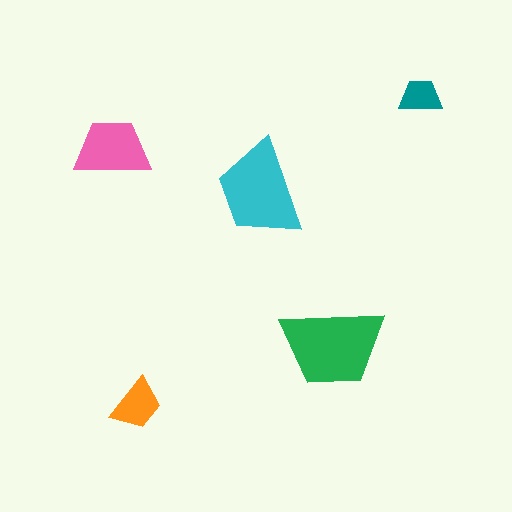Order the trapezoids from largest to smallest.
the green one, the cyan one, the pink one, the orange one, the teal one.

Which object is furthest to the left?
The pink trapezoid is leftmost.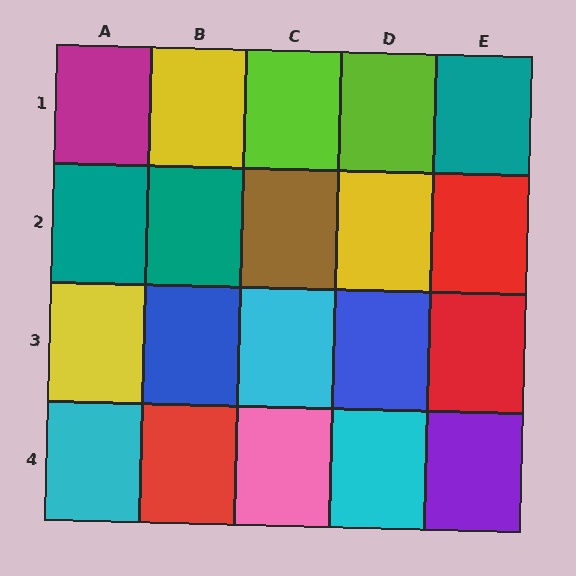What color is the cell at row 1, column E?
Teal.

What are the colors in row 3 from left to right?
Yellow, blue, cyan, blue, red.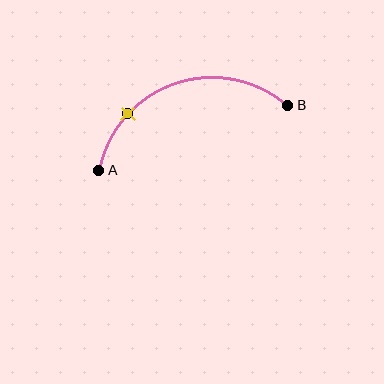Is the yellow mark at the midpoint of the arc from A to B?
No. The yellow mark lies on the arc but is closer to endpoint A. The arc midpoint would be at the point on the curve equidistant along the arc from both A and B.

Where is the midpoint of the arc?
The arc midpoint is the point on the curve farthest from the straight line joining A and B. It sits above that line.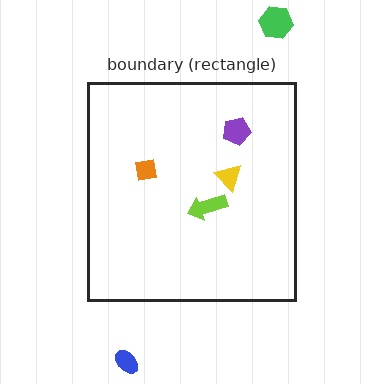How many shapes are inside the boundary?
4 inside, 2 outside.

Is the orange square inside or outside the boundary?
Inside.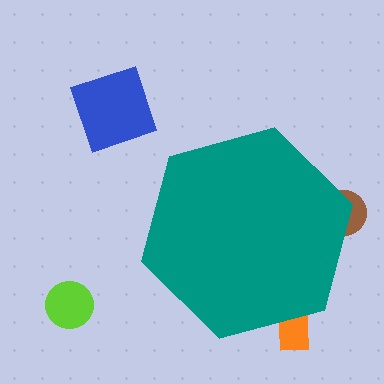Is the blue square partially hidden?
No, the blue square is fully visible.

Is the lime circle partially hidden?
No, the lime circle is fully visible.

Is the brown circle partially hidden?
Yes, the brown circle is partially hidden behind the teal hexagon.